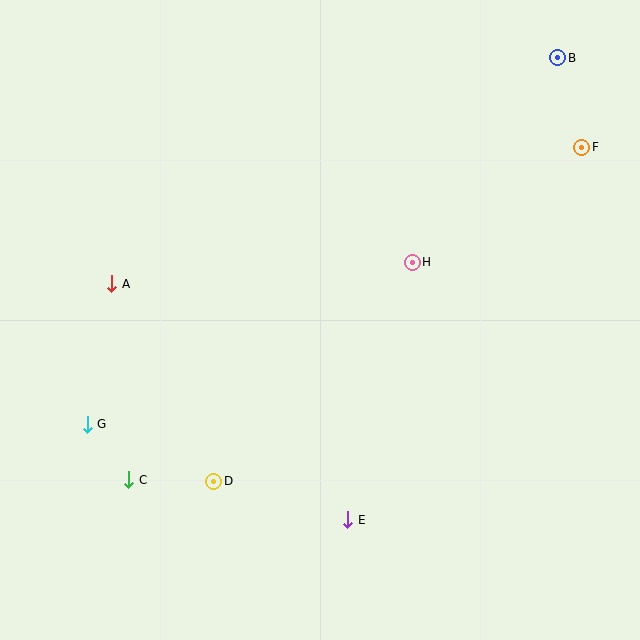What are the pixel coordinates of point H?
Point H is at (412, 262).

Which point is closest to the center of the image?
Point H at (412, 262) is closest to the center.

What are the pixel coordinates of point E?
Point E is at (348, 520).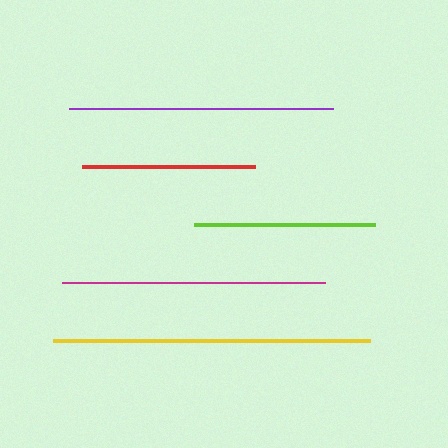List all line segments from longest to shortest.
From longest to shortest: yellow, purple, magenta, lime, red.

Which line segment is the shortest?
The red line is the shortest at approximately 173 pixels.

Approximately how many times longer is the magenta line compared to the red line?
The magenta line is approximately 1.5 times the length of the red line.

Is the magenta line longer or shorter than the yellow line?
The yellow line is longer than the magenta line.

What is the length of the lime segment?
The lime segment is approximately 181 pixels long.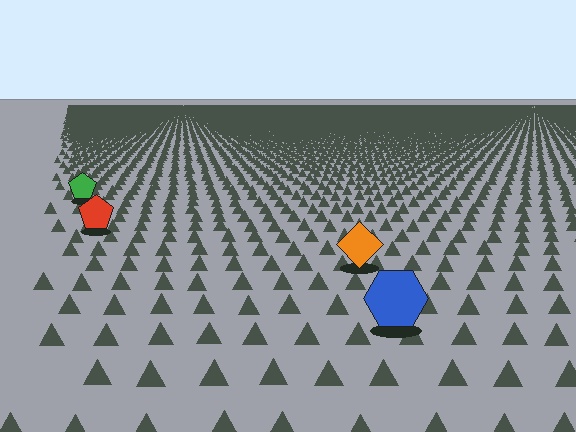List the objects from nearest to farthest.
From nearest to farthest: the blue hexagon, the orange diamond, the red pentagon, the green pentagon.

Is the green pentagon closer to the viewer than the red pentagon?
No. The red pentagon is closer — you can tell from the texture gradient: the ground texture is coarser near it.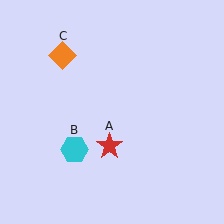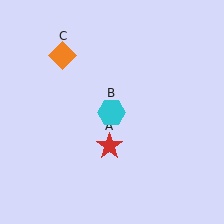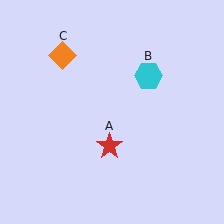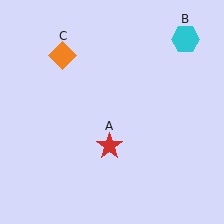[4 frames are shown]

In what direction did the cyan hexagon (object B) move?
The cyan hexagon (object B) moved up and to the right.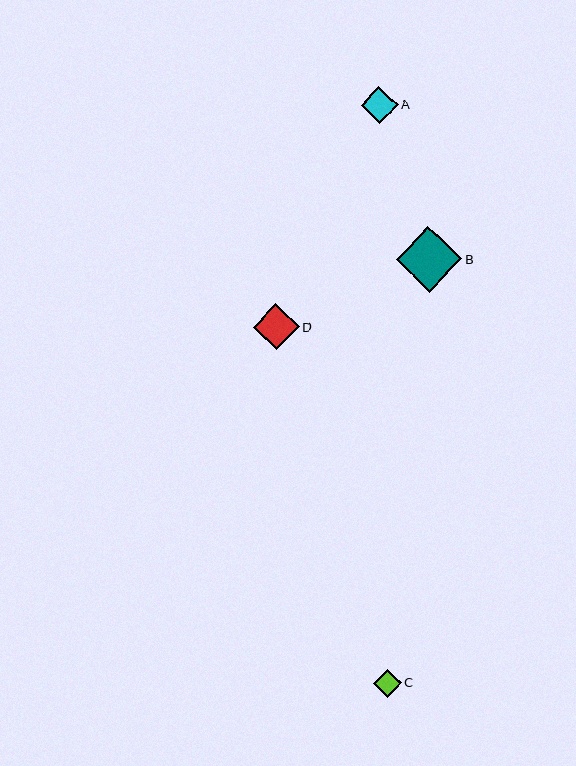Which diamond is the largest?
Diamond B is the largest with a size of approximately 65 pixels.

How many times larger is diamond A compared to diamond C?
Diamond A is approximately 1.3 times the size of diamond C.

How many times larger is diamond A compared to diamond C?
Diamond A is approximately 1.3 times the size of diamond C.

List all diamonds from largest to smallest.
From largest to smallest: B, D, A, C.